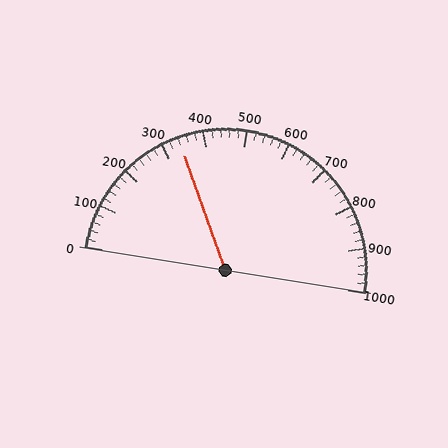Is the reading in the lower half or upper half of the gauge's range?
The reading is in the lower half of the range (0 to 1000).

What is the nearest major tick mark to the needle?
The nearest major tick mark is 300.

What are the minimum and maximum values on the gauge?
The gauge ranges from 0 to 1000.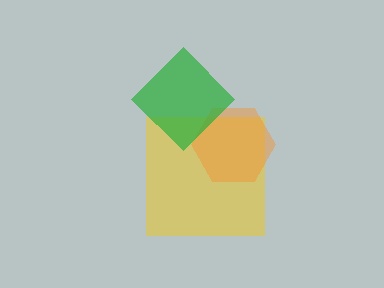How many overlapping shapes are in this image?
There are 3 overlapping shapes in the image.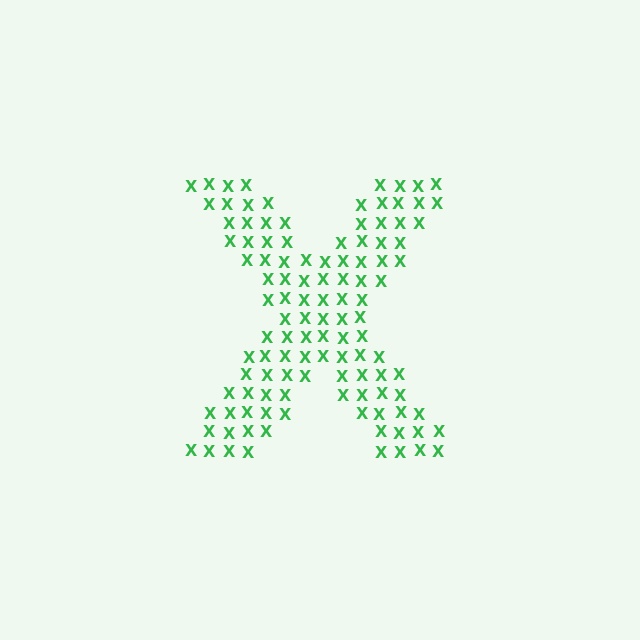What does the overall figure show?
The overall figure shows the letter X.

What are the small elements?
The small elements are letter X's.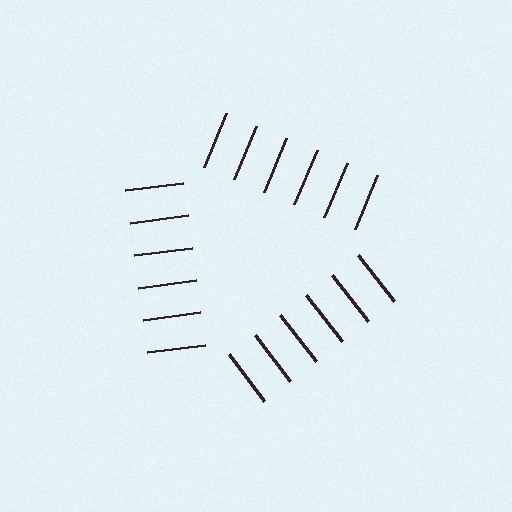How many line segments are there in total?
18 — 6 along each of the 3 edges.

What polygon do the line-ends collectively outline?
An illusory triangle — the line segments terminate on its edges but no continuous stroke is drawn.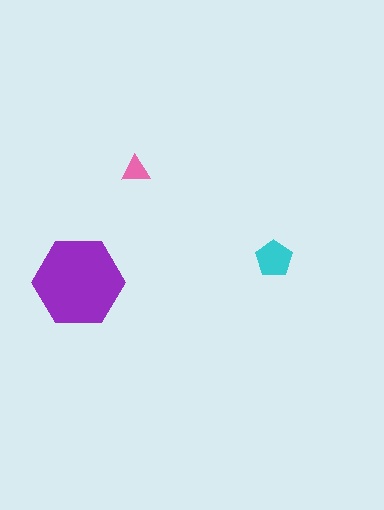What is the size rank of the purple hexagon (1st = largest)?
1st.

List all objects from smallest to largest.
The pink triangle, the cyan pentagon, the purple hexagon.